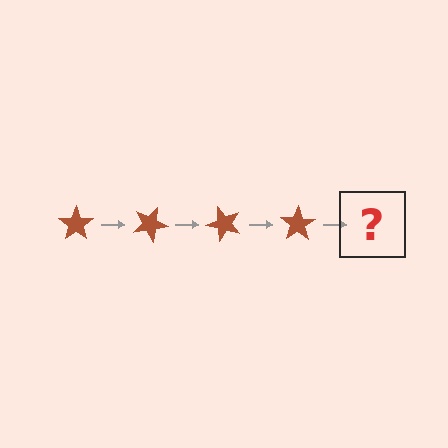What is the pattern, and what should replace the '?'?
The pattern is that the star rotates 25 degrees each step. The '?' should be a brown star rotated 100 degrees.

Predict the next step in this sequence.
The next step is a brown star rotated 100 degrees.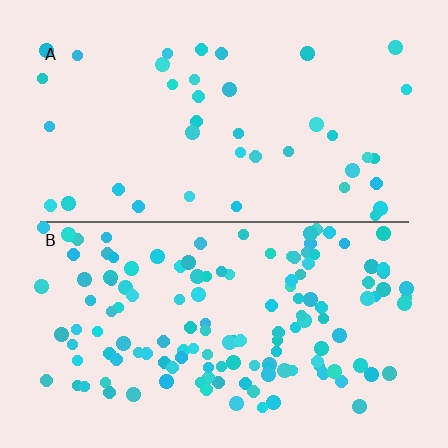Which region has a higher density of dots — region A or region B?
B (the bottom).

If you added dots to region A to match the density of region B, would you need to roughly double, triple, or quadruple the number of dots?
Approximately triple.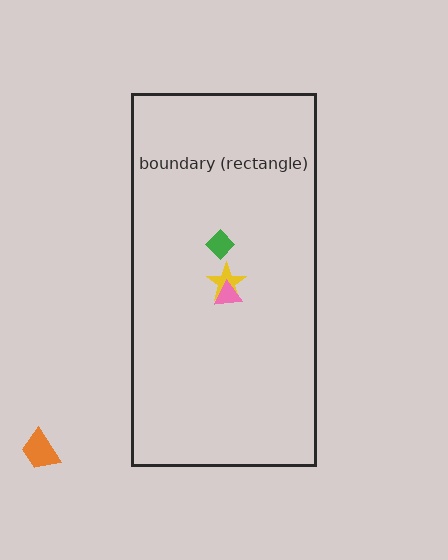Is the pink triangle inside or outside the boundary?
Inside.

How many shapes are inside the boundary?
3 inside, 1 outside.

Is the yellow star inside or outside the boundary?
Inside.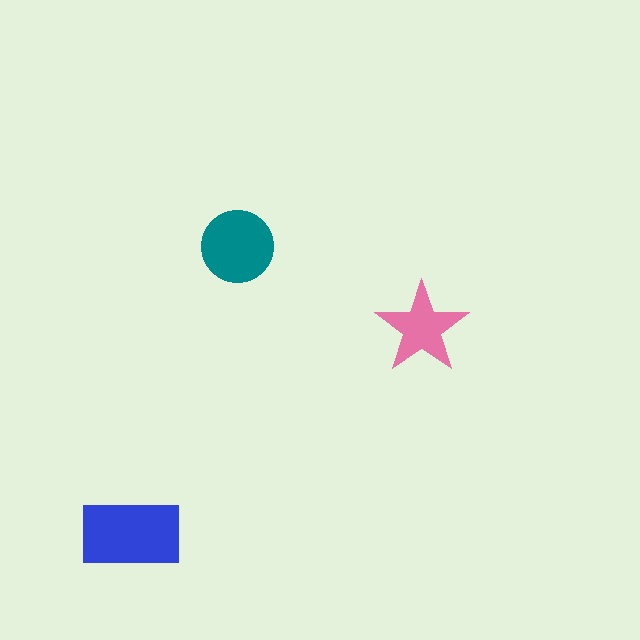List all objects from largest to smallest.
The blue rectangle, the teal circle, the pink star.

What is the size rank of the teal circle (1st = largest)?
2nd.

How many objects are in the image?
There are 3 objects in the image.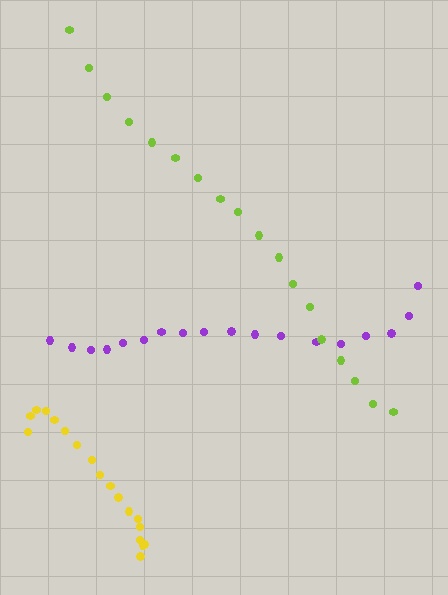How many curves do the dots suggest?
There are 3 distinct paths.